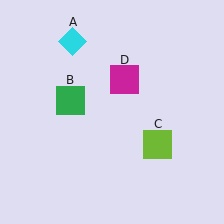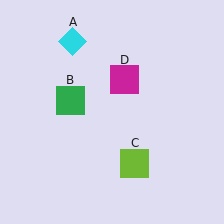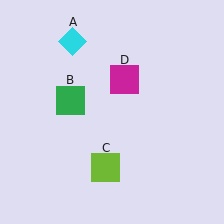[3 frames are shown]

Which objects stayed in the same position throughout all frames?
Cyan diamond (object A) and green square (object B) and magenta square (object D) remained stationary.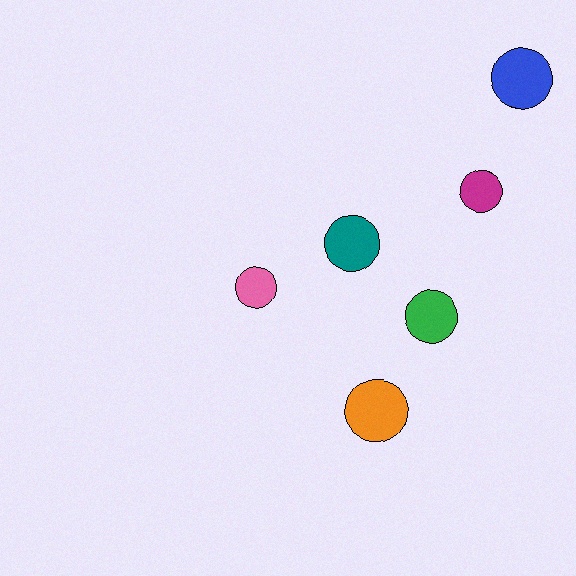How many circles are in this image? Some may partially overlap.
There are 6 circles.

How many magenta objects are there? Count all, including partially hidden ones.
There is 1 magenta object.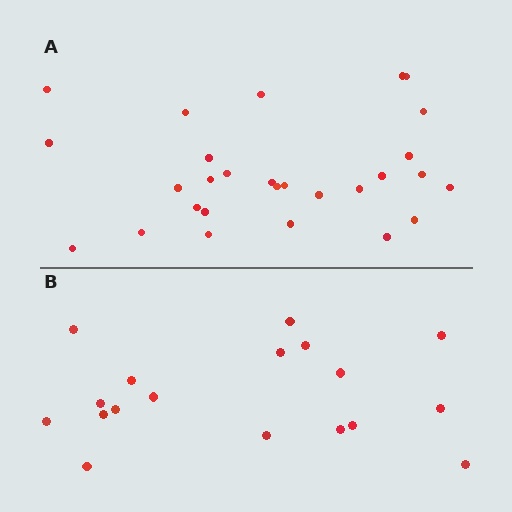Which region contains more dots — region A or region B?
Region A (the top region) has more dots.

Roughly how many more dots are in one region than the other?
Region A has roughly 10 or so more dots than region B.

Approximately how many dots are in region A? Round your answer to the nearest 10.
About 30 dots. (The exact count is 28, which rounds to 30.)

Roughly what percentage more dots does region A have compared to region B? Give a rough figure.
About 55% more.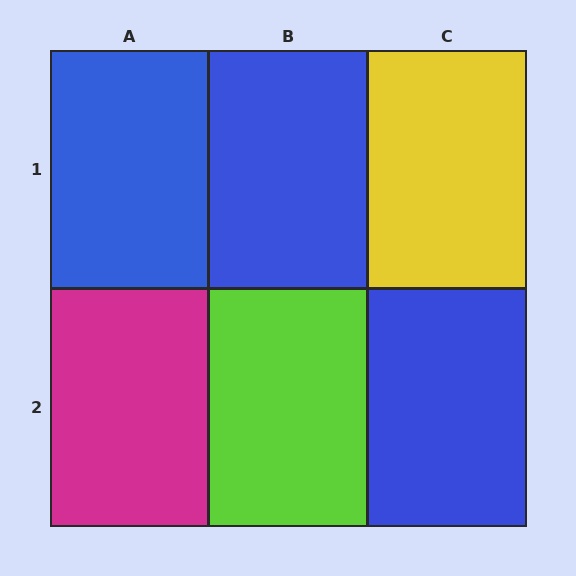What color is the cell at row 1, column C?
Yellow.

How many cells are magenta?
1 cell is magenta.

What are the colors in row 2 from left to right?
Magenta, lime, blue.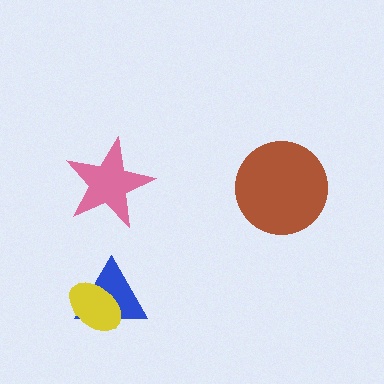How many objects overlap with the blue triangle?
1 object overlaps with the blue triangle.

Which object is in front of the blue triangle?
The yellow ellipse is in front of the blue triangle.